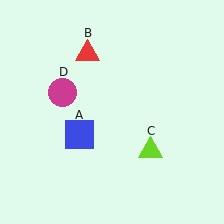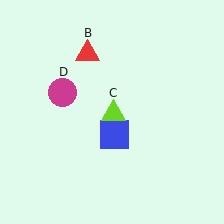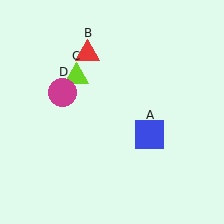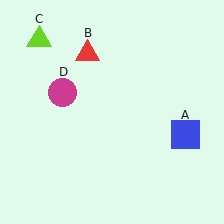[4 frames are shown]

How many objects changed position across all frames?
2 objects changed position: blue square (object A), lime triangle (object C).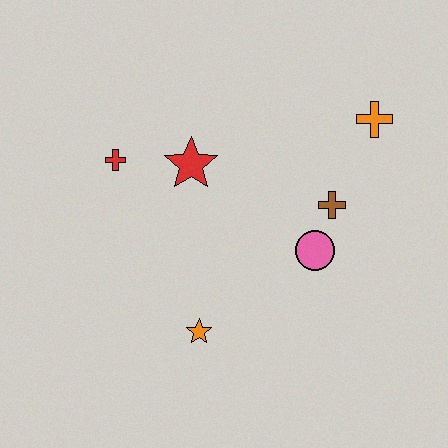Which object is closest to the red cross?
The red star is closest to the red cross.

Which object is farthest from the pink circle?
The red cross is farthest from the pink circle.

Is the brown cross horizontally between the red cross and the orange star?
No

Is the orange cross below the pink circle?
No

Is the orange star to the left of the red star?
No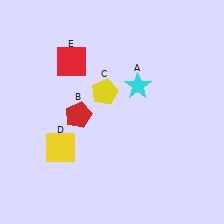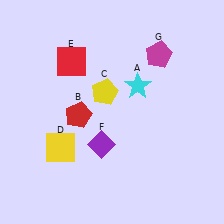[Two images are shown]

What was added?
A purple diamond (F), a magenta pentagon (G) were added in Image 2.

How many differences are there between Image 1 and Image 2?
There are 2 differences between the two images.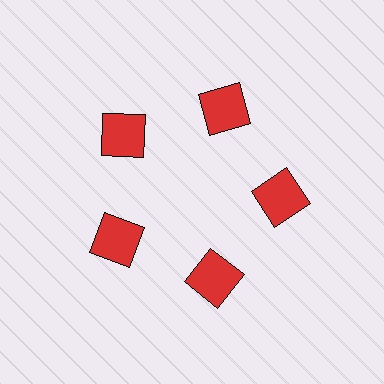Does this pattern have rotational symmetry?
Yes, this pattern has 5-fold rotational symmetry. It looks the same after rotating 72 degrees around the center.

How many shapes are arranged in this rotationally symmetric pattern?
There are 5 shapes, arranged in 5 groups of 1.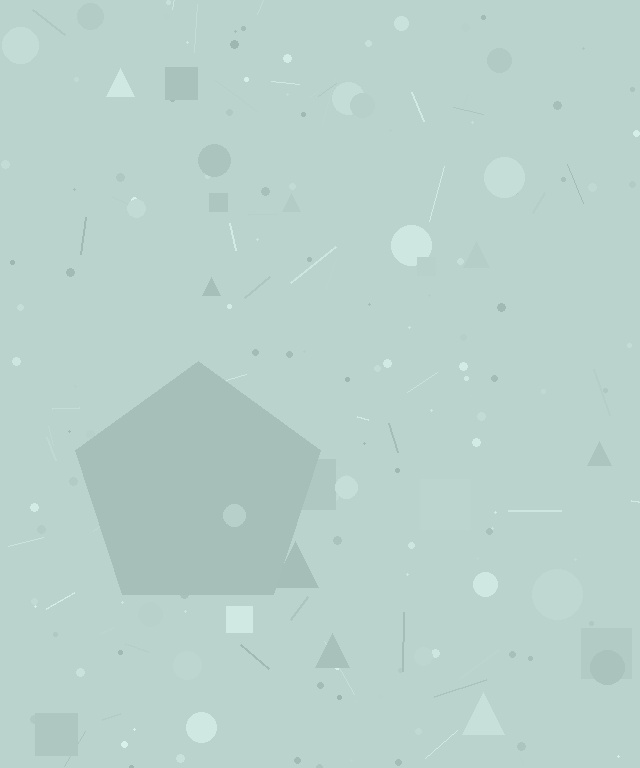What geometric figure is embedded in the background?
A pentagon is embedded in the background.